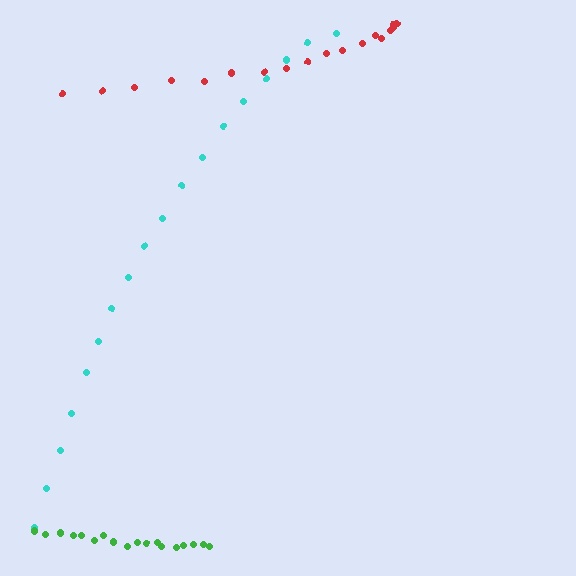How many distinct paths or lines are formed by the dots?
There are 3 distinct paths.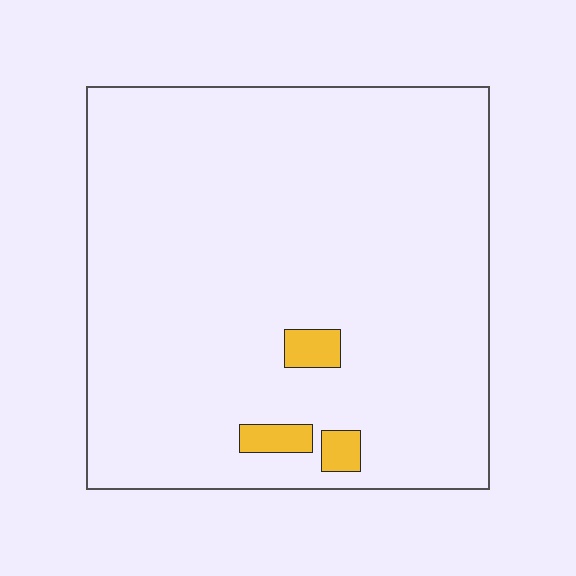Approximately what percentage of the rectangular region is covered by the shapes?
Approximately 5%.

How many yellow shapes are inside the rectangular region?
3.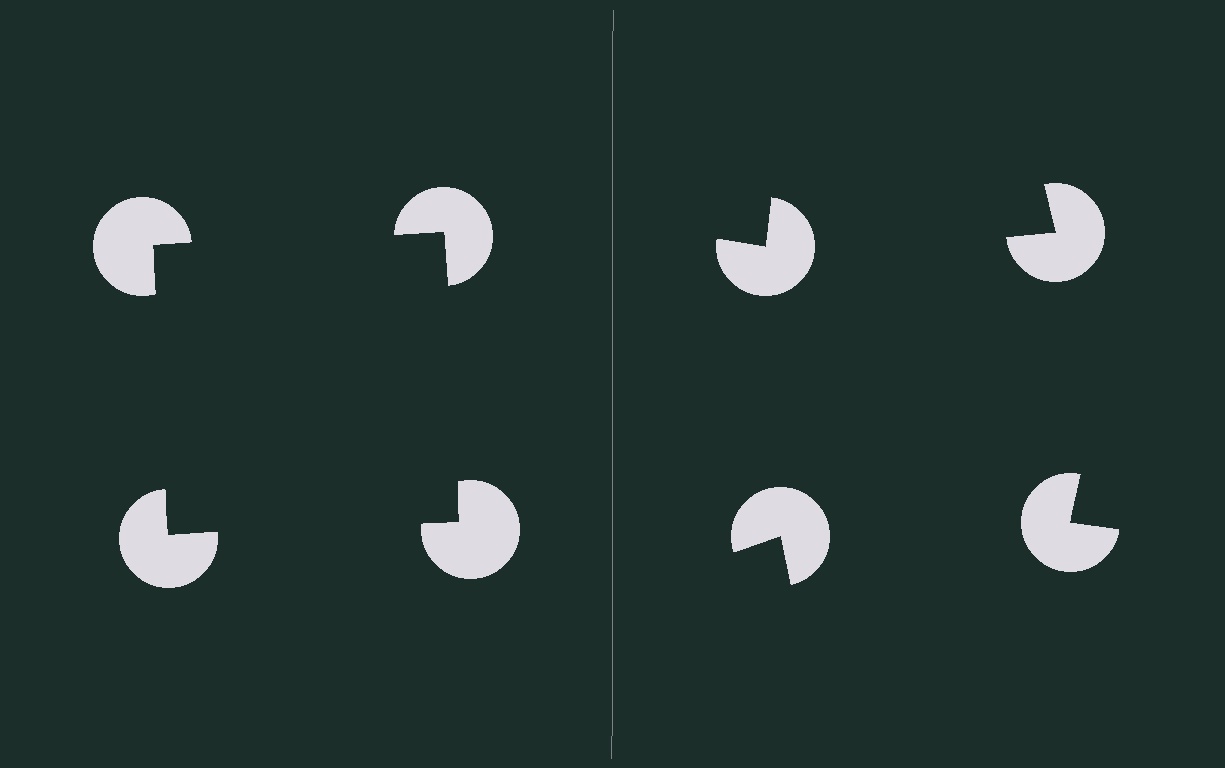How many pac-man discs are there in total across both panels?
8 — 4 on each side.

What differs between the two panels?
The pac-man discs are positioned identically on both sides; only the wedge orientations differ. On the left they align to a square; on the right they are misaligned.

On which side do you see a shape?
An illusory square appears on the left side. On the right side the wedge cuts are rotated, so no coherent shape forms.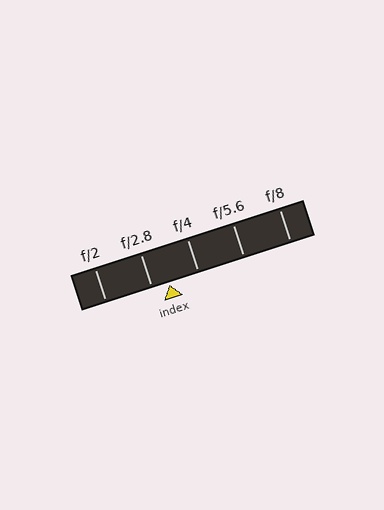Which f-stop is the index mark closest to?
The index mark is closest to f/2.8.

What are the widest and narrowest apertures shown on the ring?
The widest aperture shown is f/2 and the narrowest is f/8.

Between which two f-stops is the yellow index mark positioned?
The index mark is between f/2.8 and f/4.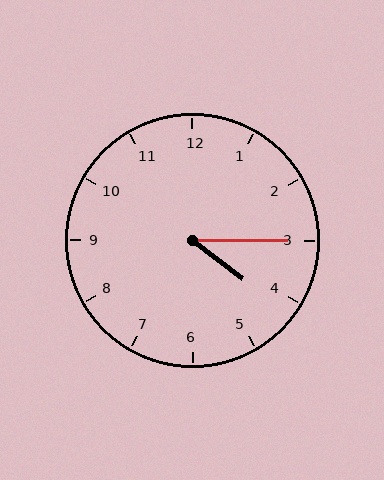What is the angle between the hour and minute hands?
Approximately 38 degrees.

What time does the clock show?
4:15.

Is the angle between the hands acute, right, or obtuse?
It is acute.